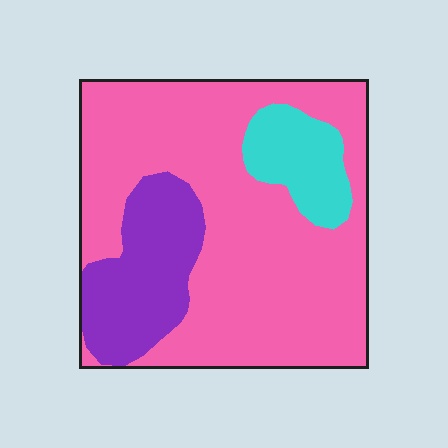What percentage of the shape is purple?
Purple covers roughly 20% of the shape.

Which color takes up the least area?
Cyan, at roughly 10%.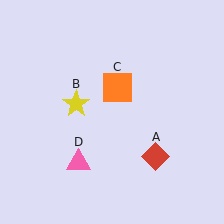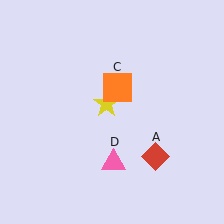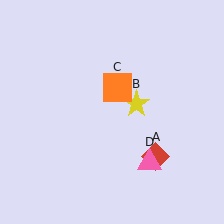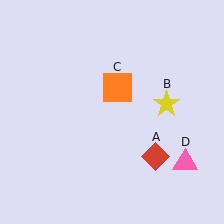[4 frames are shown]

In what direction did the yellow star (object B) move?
The yellow star (object B) moved right.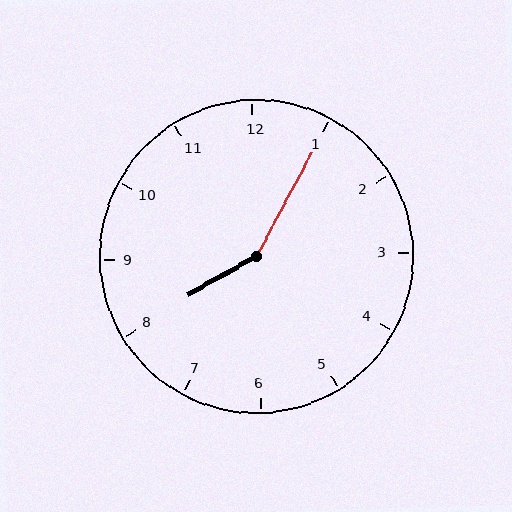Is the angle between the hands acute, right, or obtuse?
It is obtuse.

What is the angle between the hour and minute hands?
Approximately 148 degrees.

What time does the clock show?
8:05.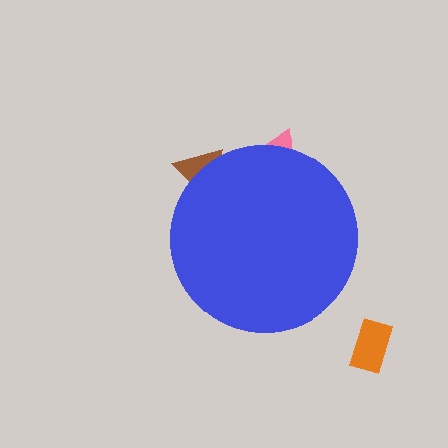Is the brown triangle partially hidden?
Yes, the brown triangle is partially hidden behind the blue circle.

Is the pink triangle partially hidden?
Yes, the pink triangle is partially hidden behind the blue circle.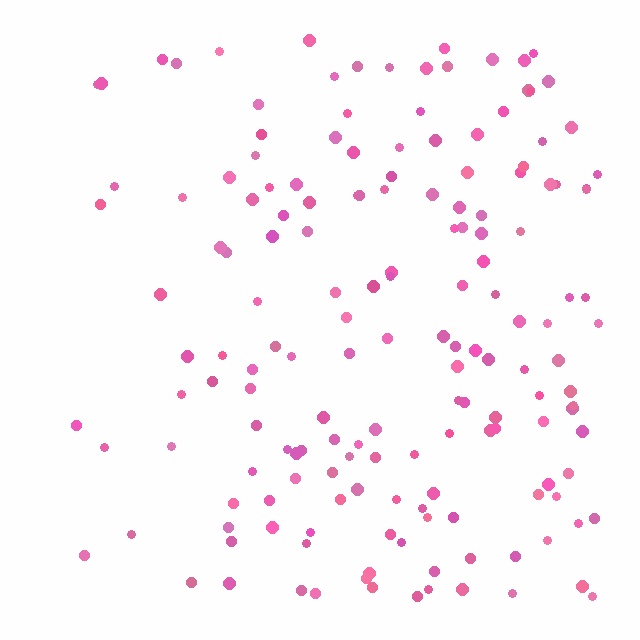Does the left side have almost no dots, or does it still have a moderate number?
Still a moderate number, just noticeably fewer than the right.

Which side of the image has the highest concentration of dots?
The right.